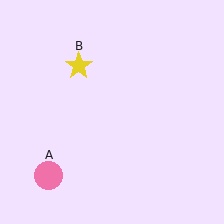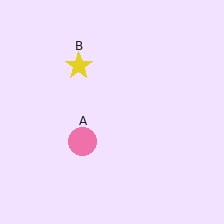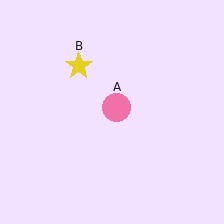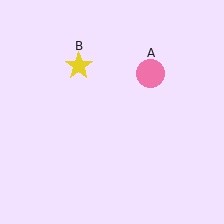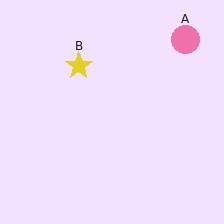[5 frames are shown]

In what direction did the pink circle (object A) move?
The pink circle (object A) moved up and to the right.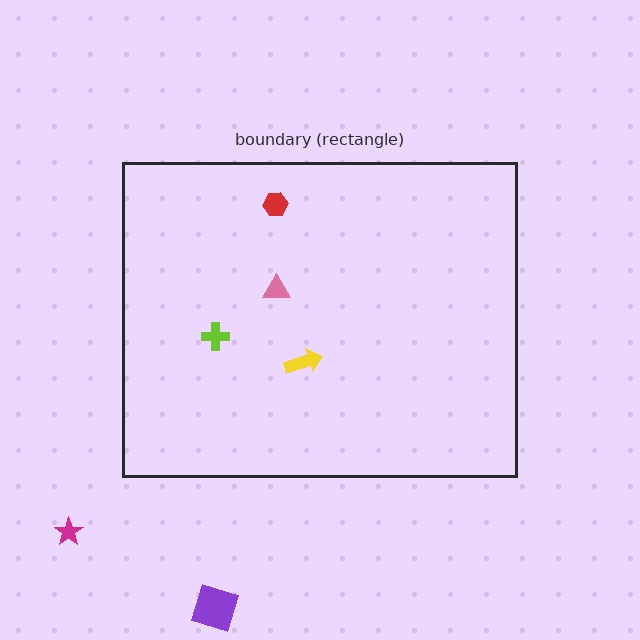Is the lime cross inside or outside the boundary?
Inside.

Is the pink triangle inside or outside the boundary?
Inside.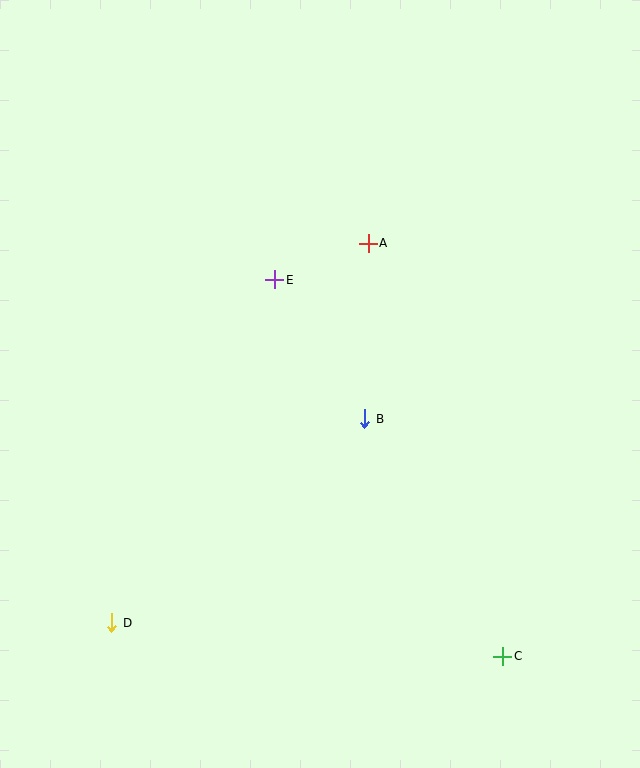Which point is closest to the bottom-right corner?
Point C is closest to the bottom-right corner.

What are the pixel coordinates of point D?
Point D is at (112, 623).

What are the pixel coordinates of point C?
Point C is at (503, 656).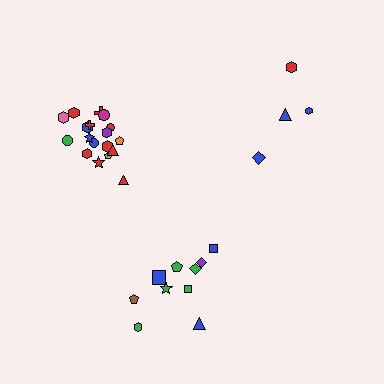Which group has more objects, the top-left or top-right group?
The top-left group.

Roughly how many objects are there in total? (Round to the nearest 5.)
Roughly 30 objects in total.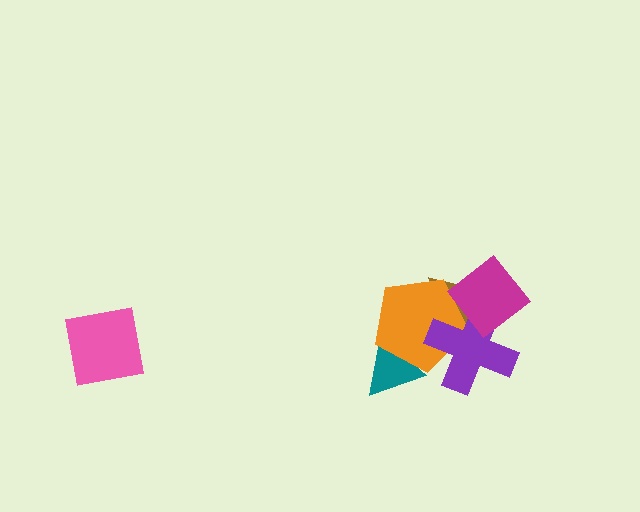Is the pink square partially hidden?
No, no other shape covers it.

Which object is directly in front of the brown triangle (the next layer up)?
The orange pentagon is directly in front of the brown triangle.